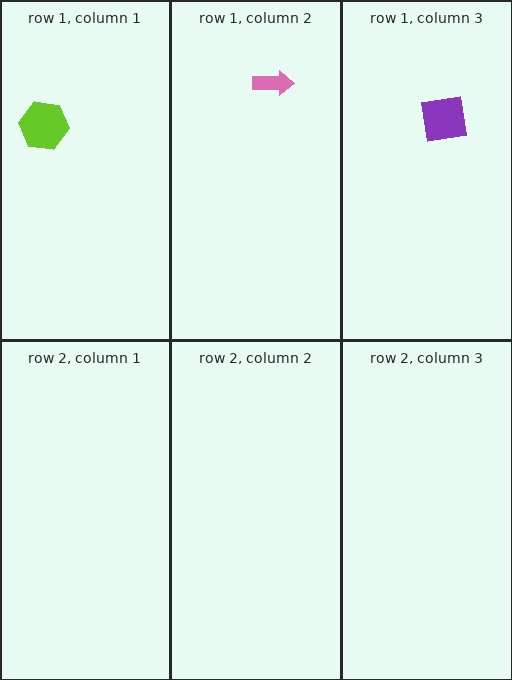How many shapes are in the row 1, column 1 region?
1.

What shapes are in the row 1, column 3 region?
The purple square.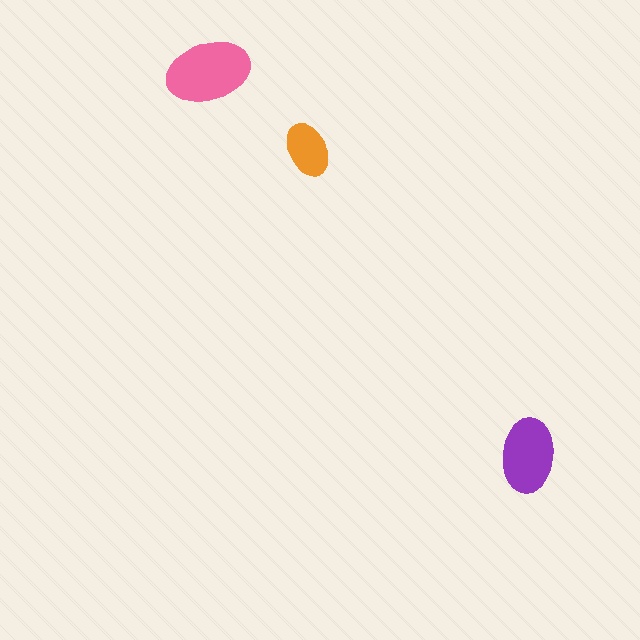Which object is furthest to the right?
The purple ellipse is rightmost.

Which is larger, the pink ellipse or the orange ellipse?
The pink one.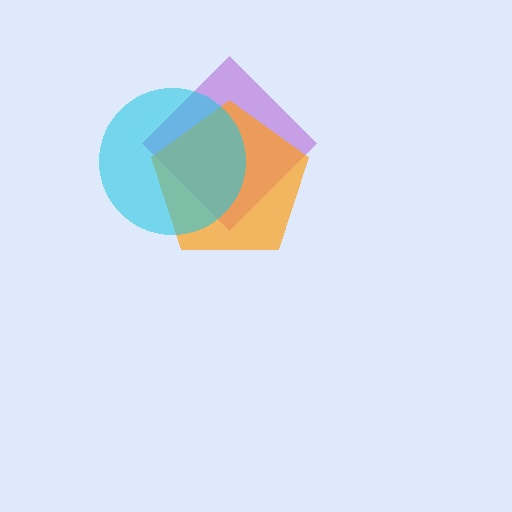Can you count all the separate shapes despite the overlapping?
Yes, there are 3 separate shapes.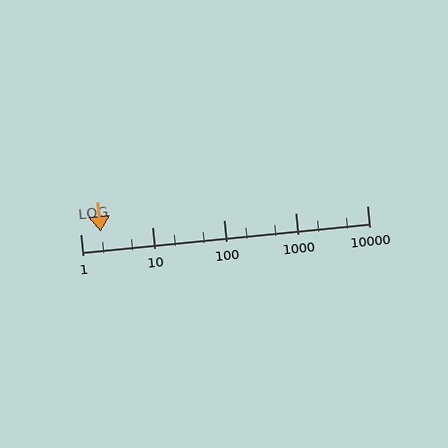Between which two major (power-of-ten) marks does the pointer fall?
The pointer is between 1 and 10.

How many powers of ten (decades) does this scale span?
The scale spans 4 decades, from 1 to 10000.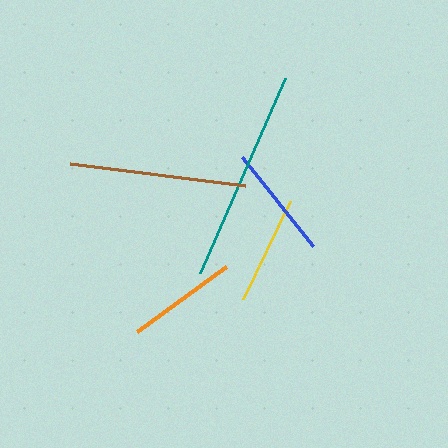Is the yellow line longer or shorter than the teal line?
The teal line is longer than the yellow line.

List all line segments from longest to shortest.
From longest to shortest: teal, brown, blue, orange, yellow.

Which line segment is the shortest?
The yellow line is the shortest at approximately 108 pixels.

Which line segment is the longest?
The teal line is the longest at approximately 213 pixels.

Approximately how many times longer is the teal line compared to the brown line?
The teal line is approximately 1.2 times the length of the brown line.